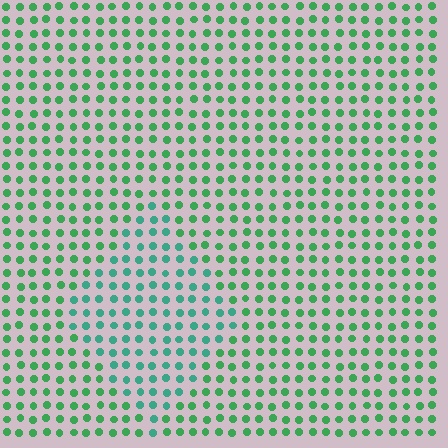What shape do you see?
I see a diamond.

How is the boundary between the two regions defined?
The boundary is defined purely by a slight shift in hue (about 29 degrees). Spacing, size, and orientation are identical on both sides.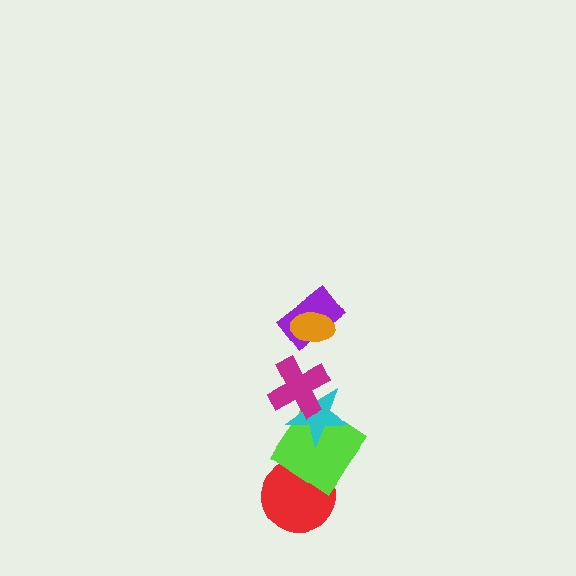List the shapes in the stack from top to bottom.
From top to bottom: the orange ellipse, the purple rectangle, the magenta cross, the cyan star, the lime diamond, the red circle.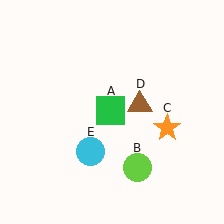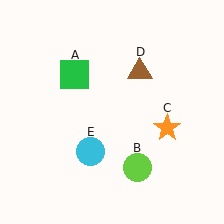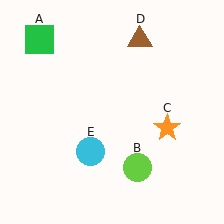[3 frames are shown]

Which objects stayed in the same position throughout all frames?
Lime circle (object B) and orange star (object C) and cyan circle (object E) remained stationary.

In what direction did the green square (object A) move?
The green square (object A) moved up and to the left.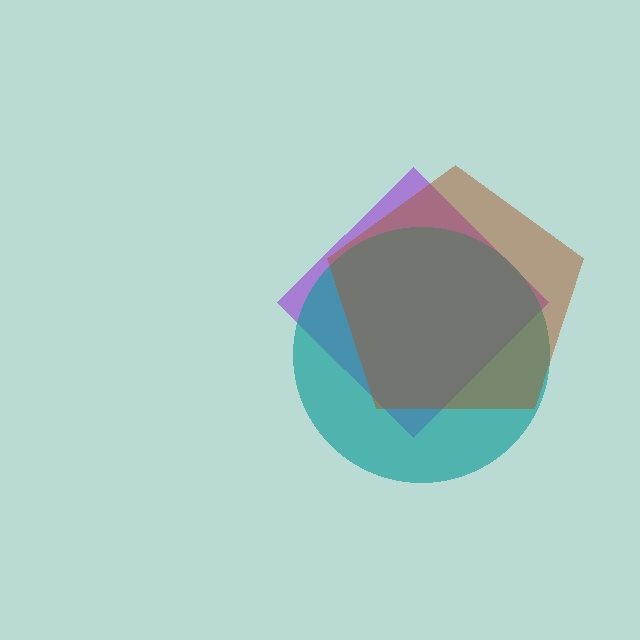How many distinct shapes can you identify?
There are 3 distinct shapes: a purple diamond, a teal circle, a brown pentagon.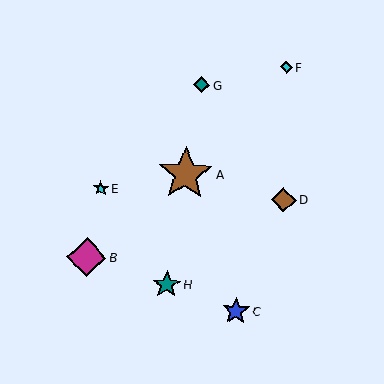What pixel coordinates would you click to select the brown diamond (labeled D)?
Click at (284, 200) to select the brown diamond D.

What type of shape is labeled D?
Shape D is a brown diamond.